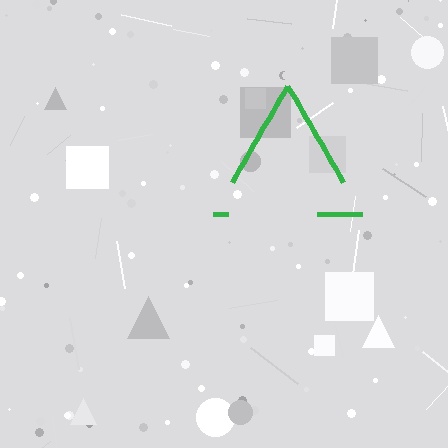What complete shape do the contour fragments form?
The contour fragments form a triangle.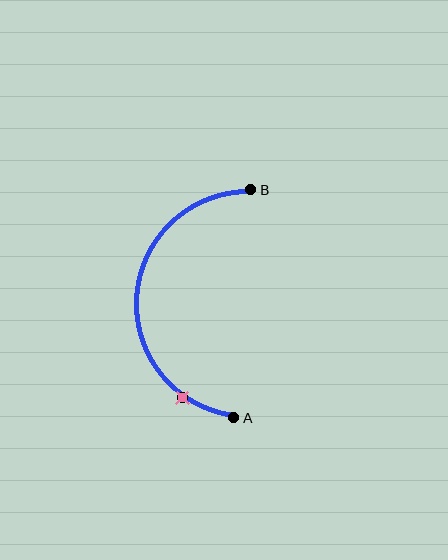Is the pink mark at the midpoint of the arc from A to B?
No. The pink mark lies on the arc but is closer to endpoint A. The arc midpoint would be at the point on the curve equidistant along the arc from both A and B.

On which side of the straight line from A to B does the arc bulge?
The arc bulges to the left of the straight line connecting A and B.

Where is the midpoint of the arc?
The arc midpoint is the point on the curve farthest from the straight line joining A and B. It sits to the left of that line.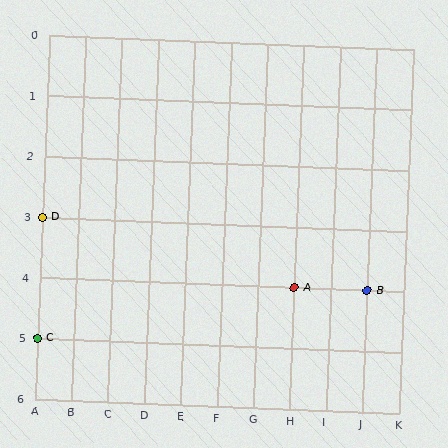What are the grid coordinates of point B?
Point B is at grid coordinates (J, 4).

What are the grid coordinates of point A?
Point A is at grid coordinates (H, 4).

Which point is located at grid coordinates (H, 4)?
Point A is at (H, 4).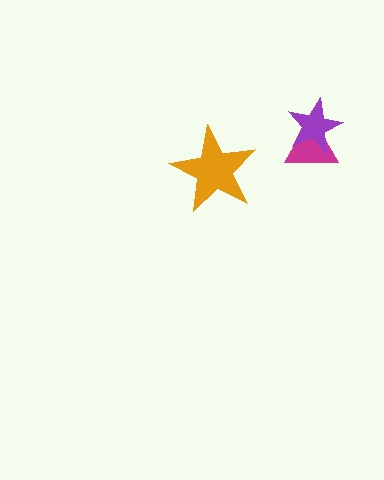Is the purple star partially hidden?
No, no other shape covers it.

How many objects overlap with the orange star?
0 objects overlap with the orange star.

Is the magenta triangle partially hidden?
Yes, it is partially covered by another shape.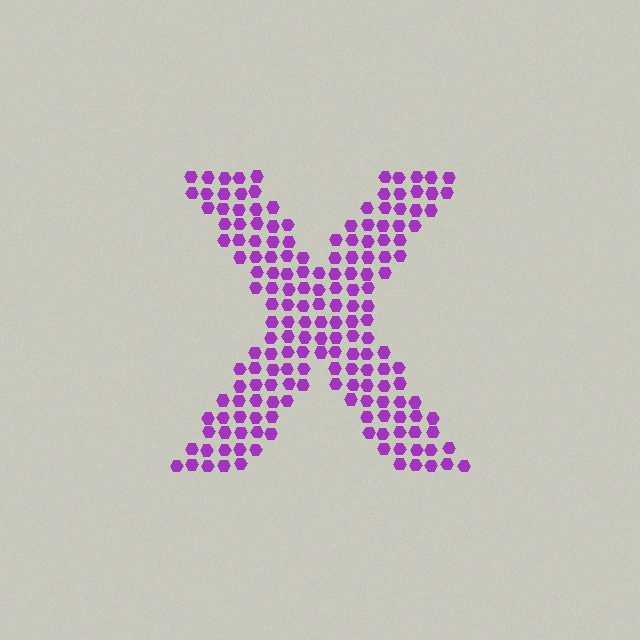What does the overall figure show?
The overall figure shows the letter X.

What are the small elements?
The small elements are hexagons.